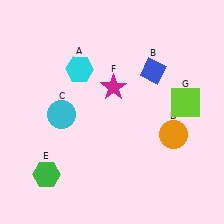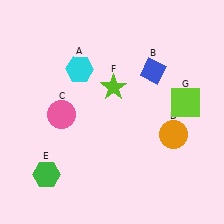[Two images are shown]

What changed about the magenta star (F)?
In Image 1, F is magenta. In Image 2, it changed to lime.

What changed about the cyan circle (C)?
In Image 1, C is cyan. In Image 2, it changed to pink.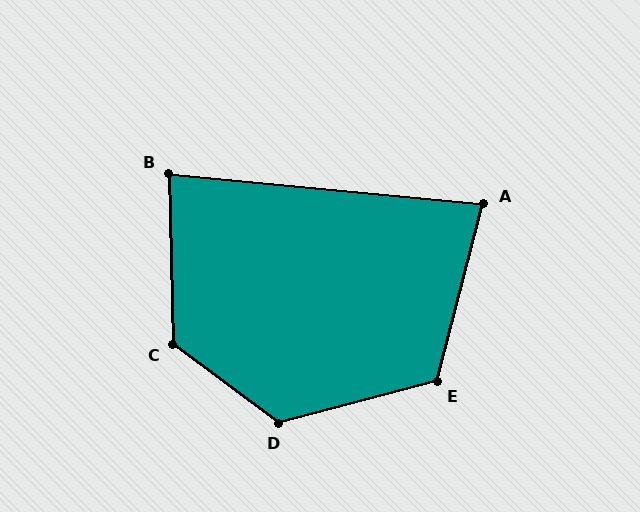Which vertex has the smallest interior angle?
A, at approximately 81 degrees.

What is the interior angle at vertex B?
Approximately 83 degrees (acute).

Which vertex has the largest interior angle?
D, at approximately 129 degrees.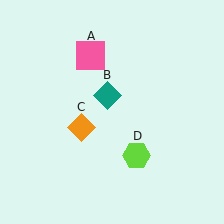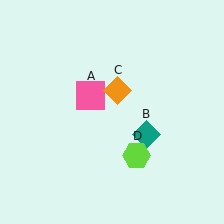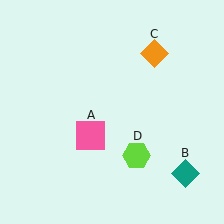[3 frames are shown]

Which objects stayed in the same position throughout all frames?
Lime hexagon (object D) remained stationary.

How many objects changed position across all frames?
3 objects changed position: pink square (object A), teal diamond (object B), orange diamond (object C).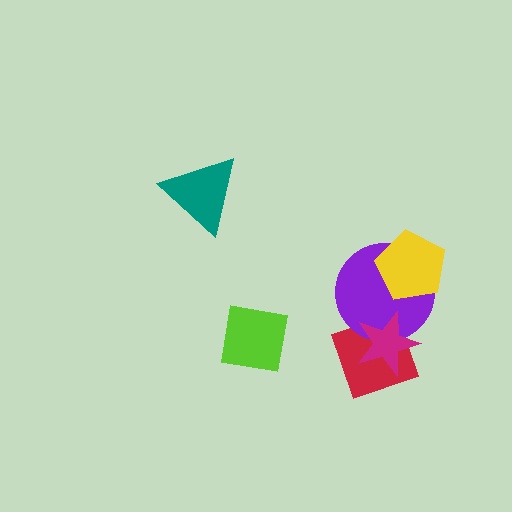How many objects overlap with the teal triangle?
0 objects overlap with the teal triangle.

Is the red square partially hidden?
Yes, it is partially covered by another shape.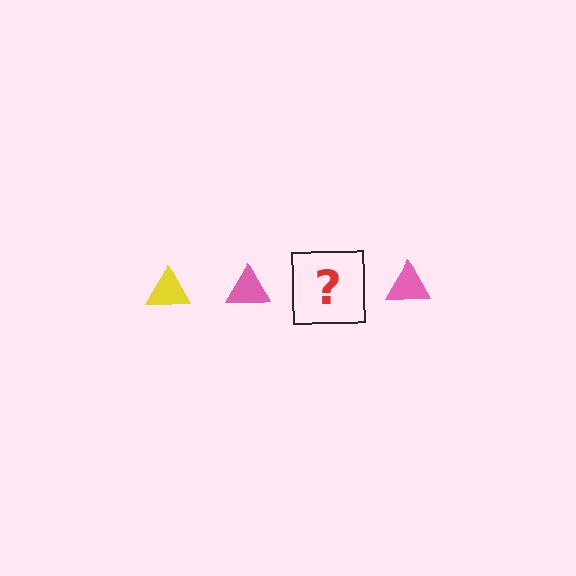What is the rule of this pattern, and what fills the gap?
The rule is that the pattern cycles through yellow, pink triangles. The gap should be filled with a yellow triangle.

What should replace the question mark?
The question mark should be replaced with a yellow triangle.